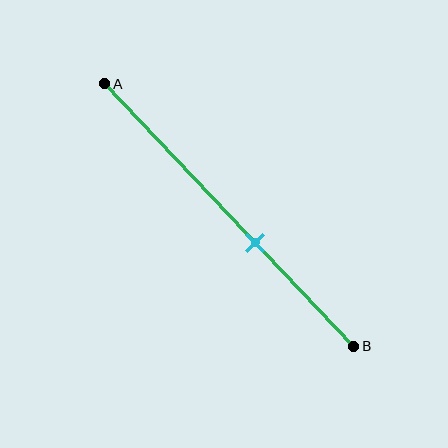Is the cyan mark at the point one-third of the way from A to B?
No, the mark is at about 60% from A, not at the 33% one-third point.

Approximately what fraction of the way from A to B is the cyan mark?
The cyan mark is approximately 60% of the way from A to B.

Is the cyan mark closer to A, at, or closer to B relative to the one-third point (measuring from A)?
The cyan mark is closer to point B than the one-third point of segment AB.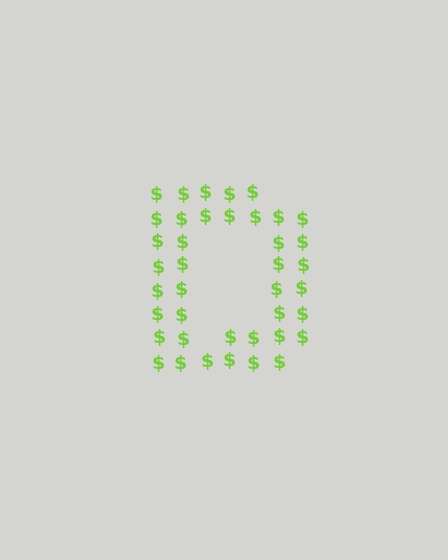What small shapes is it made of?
It is made of small dollar signs.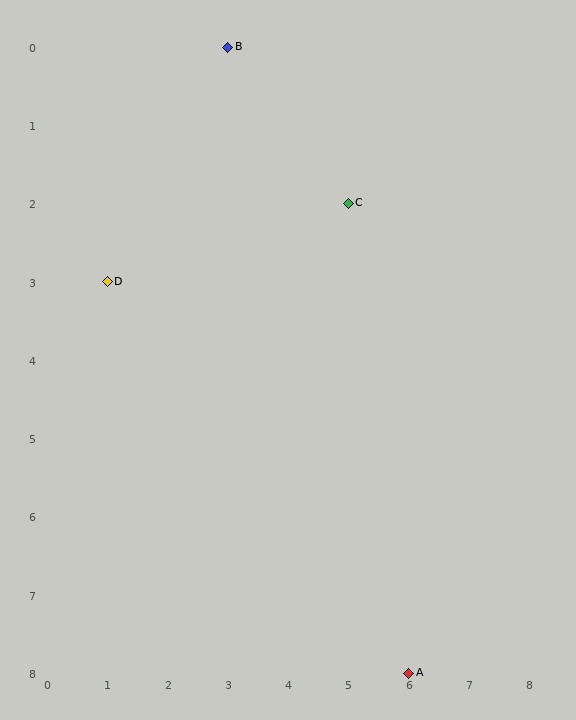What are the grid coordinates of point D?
Point D is at grid coordinates (1, 3).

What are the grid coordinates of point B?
Point B is at grid coordinates (3, 0).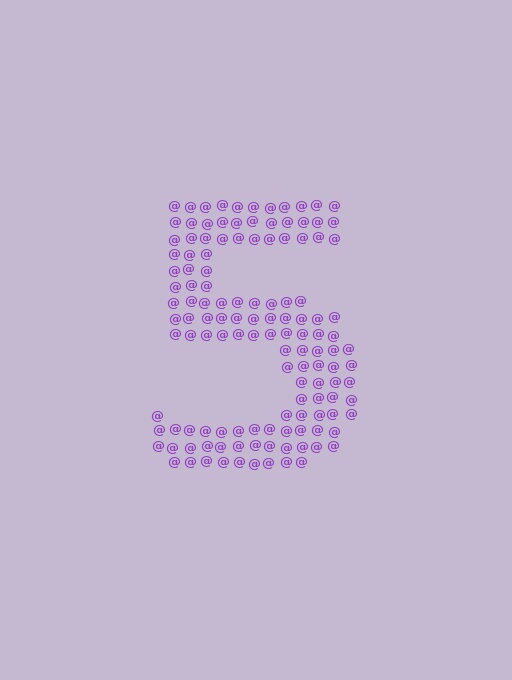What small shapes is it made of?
It is made of small at signs.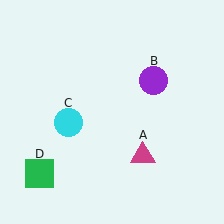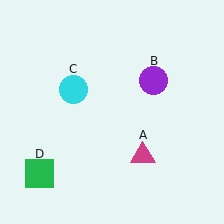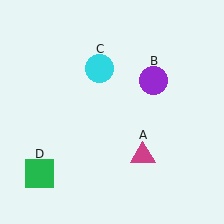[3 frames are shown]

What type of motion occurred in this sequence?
The cyan circle (object C) rotated clockwise around the center of the scene.